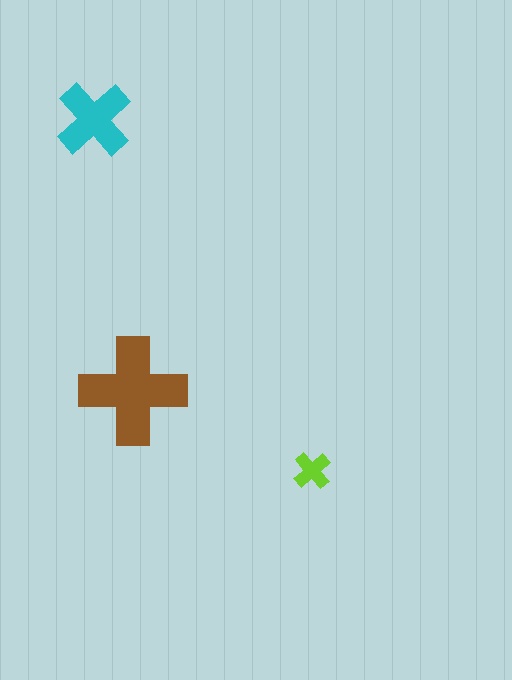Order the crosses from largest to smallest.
the brown one, the cyan one, the lime one.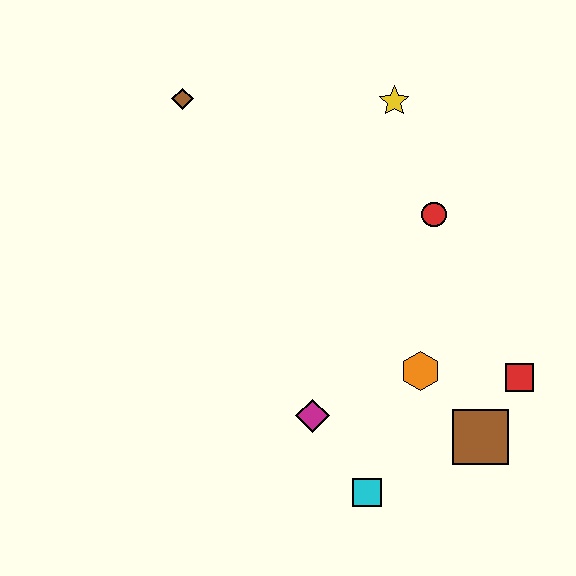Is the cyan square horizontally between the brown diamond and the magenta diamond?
No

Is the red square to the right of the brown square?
Yes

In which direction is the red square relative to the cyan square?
The red square is to the right of the cyan square.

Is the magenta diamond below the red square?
Yes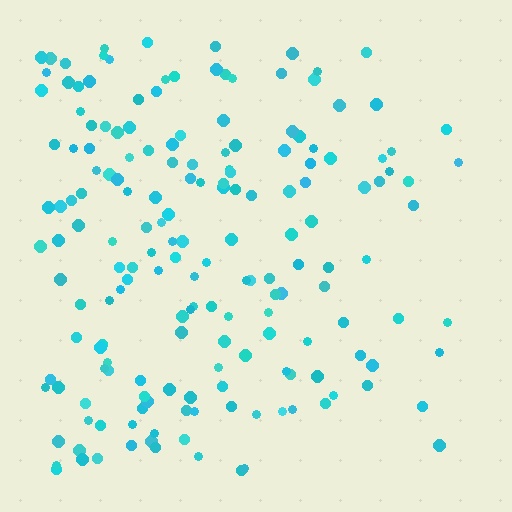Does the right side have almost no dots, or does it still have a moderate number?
Still a moderate number, just noticeably fewer than the left.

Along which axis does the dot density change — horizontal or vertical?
Horizontal.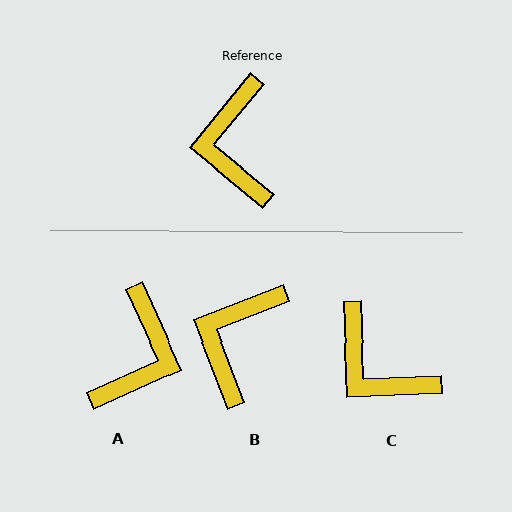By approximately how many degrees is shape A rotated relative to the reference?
Approximately 154 degrees counter-clockwise.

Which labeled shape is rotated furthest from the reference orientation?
A, about 154 degrees away.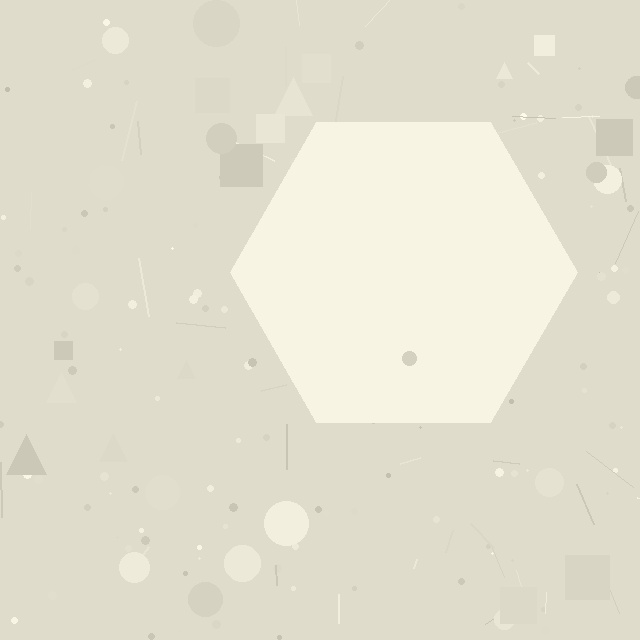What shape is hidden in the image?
A hexagon is hidden in the image.